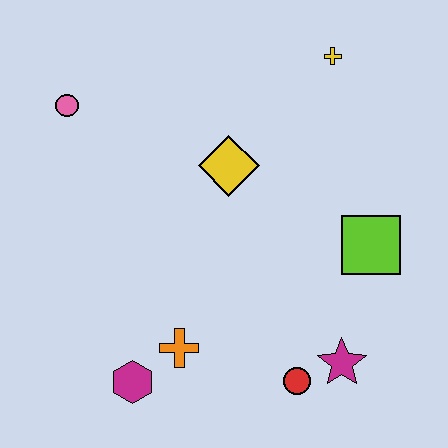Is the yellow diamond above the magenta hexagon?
Yes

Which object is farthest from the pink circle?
The magenta star is farthest from the pink circle.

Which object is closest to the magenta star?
The red circle is closest to the magenta star.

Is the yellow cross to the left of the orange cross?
No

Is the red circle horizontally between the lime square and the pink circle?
Yes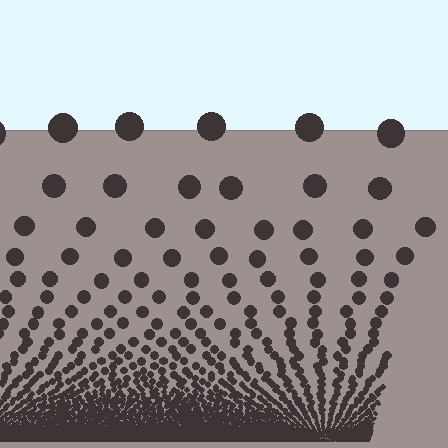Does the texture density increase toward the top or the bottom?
Density increases toward the bottom.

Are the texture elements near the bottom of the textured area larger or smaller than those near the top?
Smaller. The gradient is inverted — elements near the bottom are smaller and denser.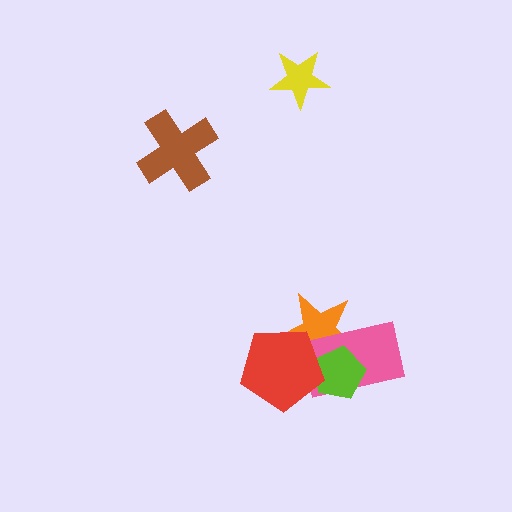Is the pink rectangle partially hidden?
Yes, it is partially covered by another shape.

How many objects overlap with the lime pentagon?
3 objects overlap with the lime pentagon.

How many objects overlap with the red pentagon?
3 objects overlap with the red pentagon.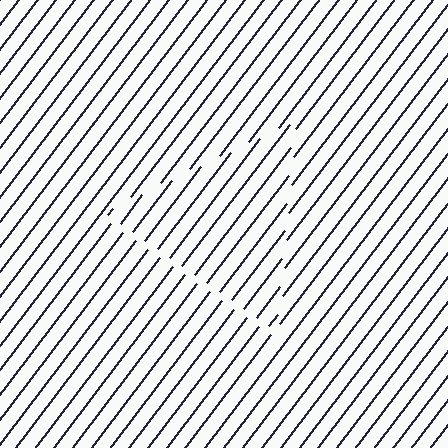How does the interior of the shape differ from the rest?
The interior of the shape contains the same grating, shifted by half a period — the contour is defined by the phase discontinuity where line-ends from the inner and outer gratings abut.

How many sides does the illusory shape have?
3 sides — the line-ends trace a triangle.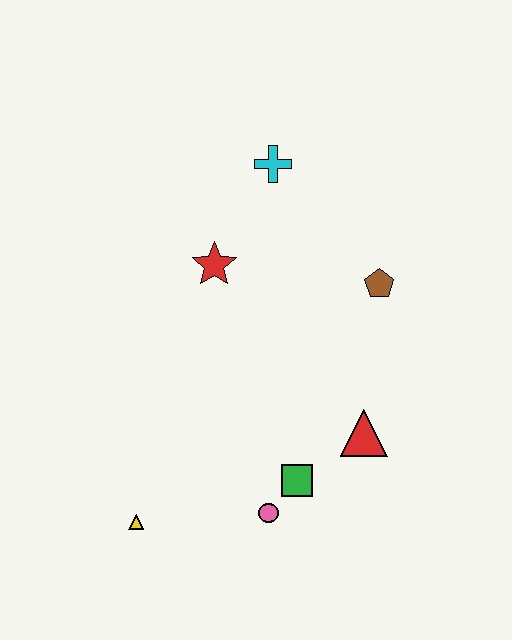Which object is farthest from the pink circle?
The cyan cross is farthest from the pink circle.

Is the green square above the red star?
No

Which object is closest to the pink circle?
The green square is closest to the pink circle.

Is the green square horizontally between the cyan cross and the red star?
No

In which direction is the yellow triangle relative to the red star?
The yellow triangle is below the red star.